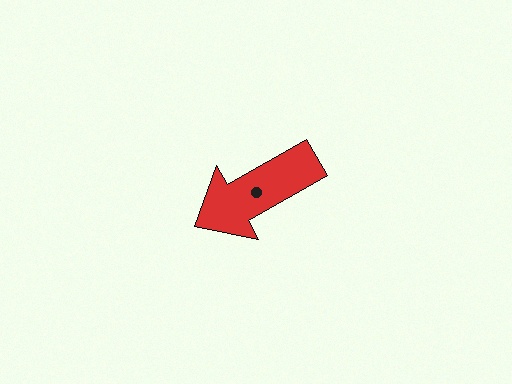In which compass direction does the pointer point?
Southwest.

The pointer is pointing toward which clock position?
Roughly 8 o'clock.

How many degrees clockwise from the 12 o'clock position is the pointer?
Approximately 241 degrees.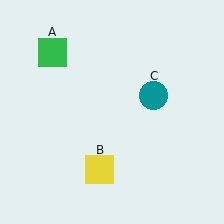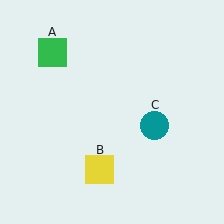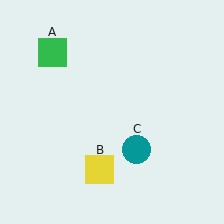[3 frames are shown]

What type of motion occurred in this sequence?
The teal circle (object C) rotated clockwise around the center of the scene.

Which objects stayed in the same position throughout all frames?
Green square (object A) and yellow square (object B) remained stationary.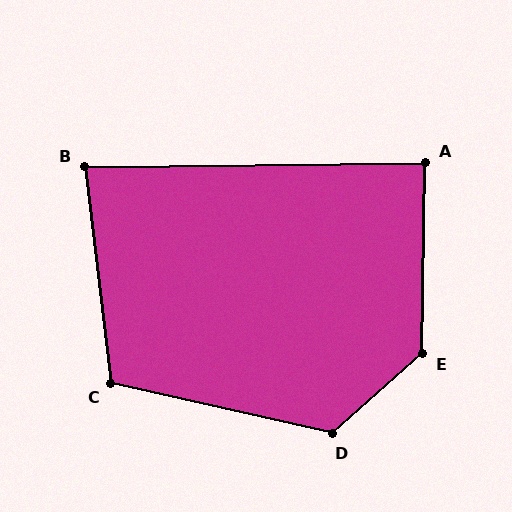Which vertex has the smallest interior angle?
B, at approximately 84 degrees.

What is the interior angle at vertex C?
Approximately 110 degrees (obtuse).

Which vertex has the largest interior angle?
E, at approximately 132 degrees.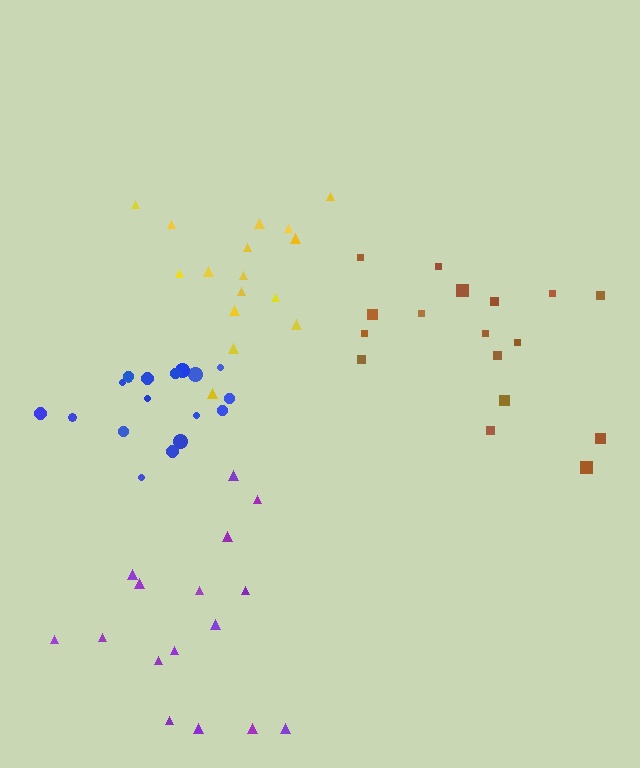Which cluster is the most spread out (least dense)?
Brown.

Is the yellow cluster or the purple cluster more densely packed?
Yellow.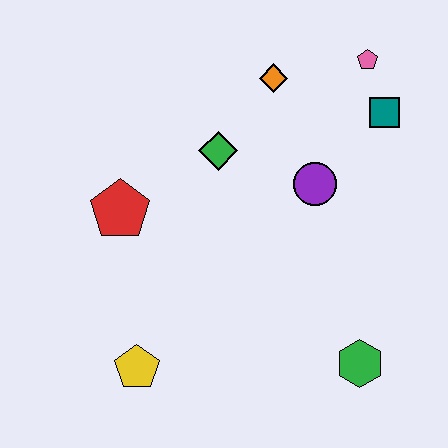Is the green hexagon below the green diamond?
Yes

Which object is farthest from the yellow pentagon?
The pink pentagon is farthest from the yellow pentagon.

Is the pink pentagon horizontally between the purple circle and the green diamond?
No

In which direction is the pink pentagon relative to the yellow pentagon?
The pink pentagon is above the yellow pentagon.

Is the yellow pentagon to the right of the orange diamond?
No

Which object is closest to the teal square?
The pink pentagon is closest to the teal square.